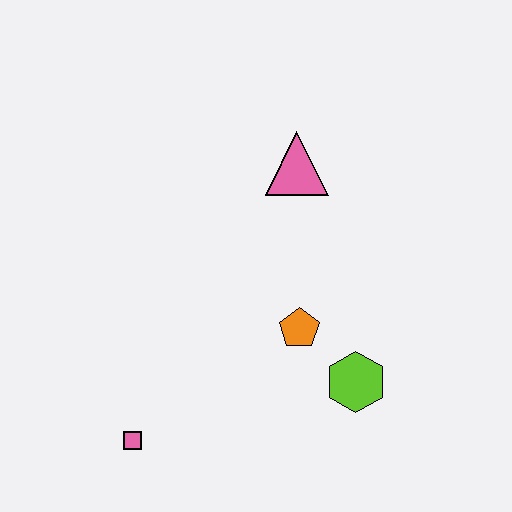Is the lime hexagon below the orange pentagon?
Yes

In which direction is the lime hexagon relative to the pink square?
The lime hexagon is to the right of the pink square.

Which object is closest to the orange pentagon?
The lime hexagon is closest to the orange pentagon.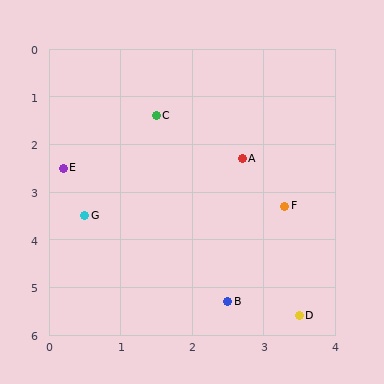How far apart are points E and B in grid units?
Points E and B are about 3.6 grid units apart.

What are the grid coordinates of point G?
Point G is at approximately (0.5, 3.5).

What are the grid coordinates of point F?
Point F is at approximately (3.3, 3.3).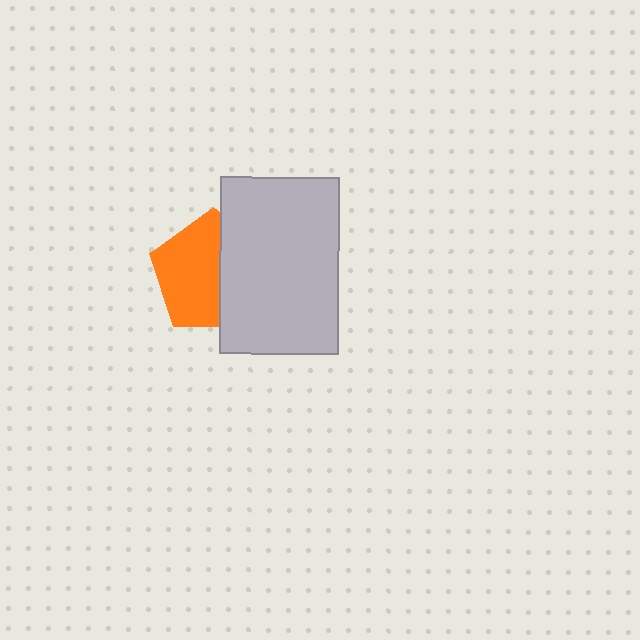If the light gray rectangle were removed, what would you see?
You would see the complete orange pentagon.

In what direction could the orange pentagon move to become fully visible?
The orange pentagon could move left. That would shift it out from behind the light gray rectangle entirely.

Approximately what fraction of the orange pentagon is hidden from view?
Roughly 42% of the orange pentagon is hidden behind the light gray rectangle.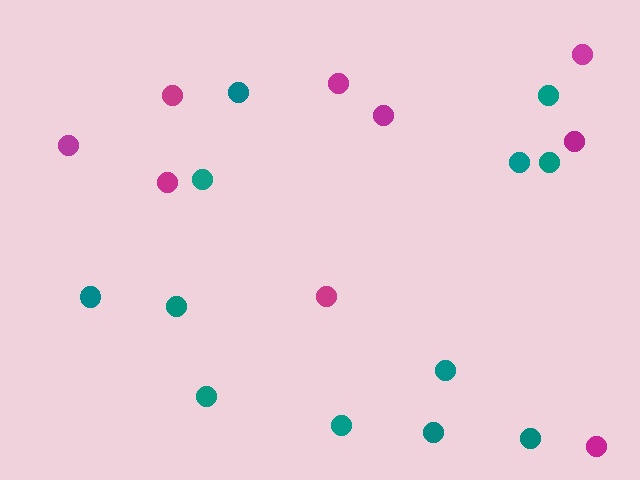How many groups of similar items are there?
There are 2 groups: one group of teal circles (12) and one group of magenta circles (9).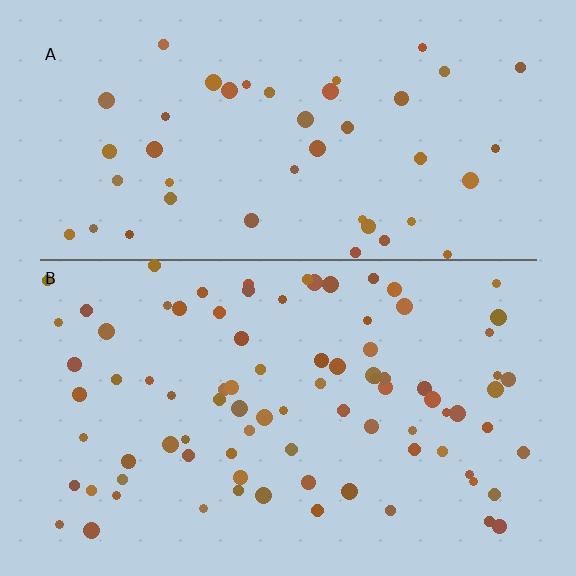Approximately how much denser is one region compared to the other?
Approximately 1.9× — region B over region A.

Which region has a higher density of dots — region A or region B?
B (the bottom).